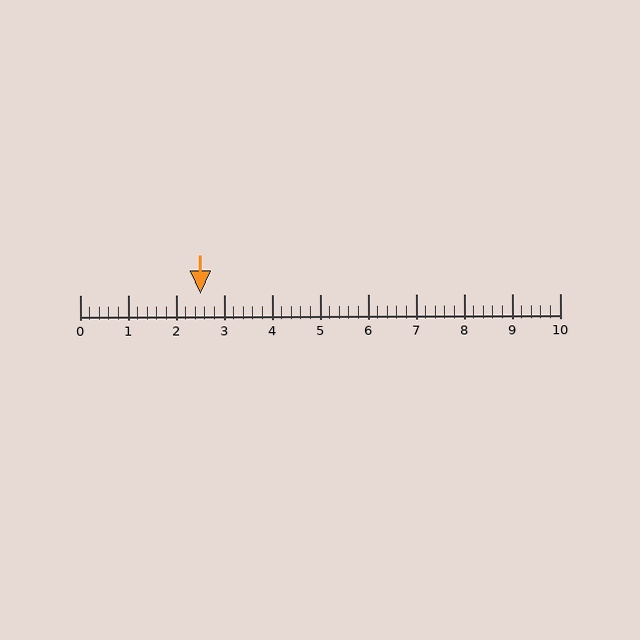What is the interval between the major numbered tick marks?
The major tick marks are spaced 1 units apart.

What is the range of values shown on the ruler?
The ruler shows values from 0 to 10.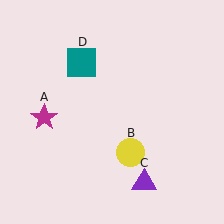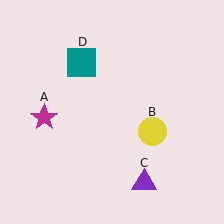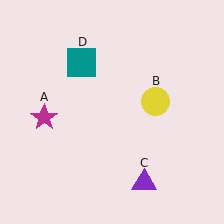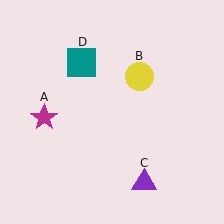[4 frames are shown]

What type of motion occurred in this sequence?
The yellow circle (object B) rotated counterclockwise around the center of the scene.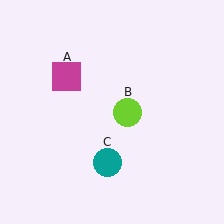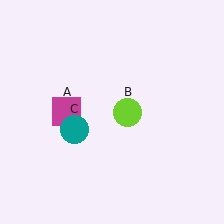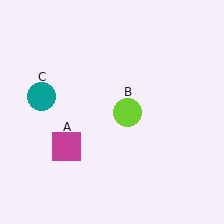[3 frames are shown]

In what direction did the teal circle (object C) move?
The teal circle (object C) moved up and to the left.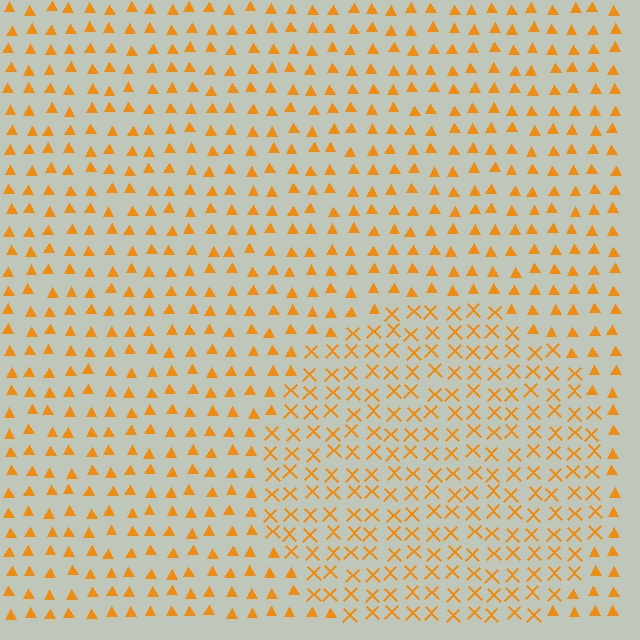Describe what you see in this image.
The image is filled with small orange elements arranged in a uniform grid. A circle-shaped region contains X marks, while the surrounding area contains triangles. The boundary is defined purely by the change in element shape.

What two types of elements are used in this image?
The image uses X marks inside the circle region and triangles outside it.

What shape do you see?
I see a circle.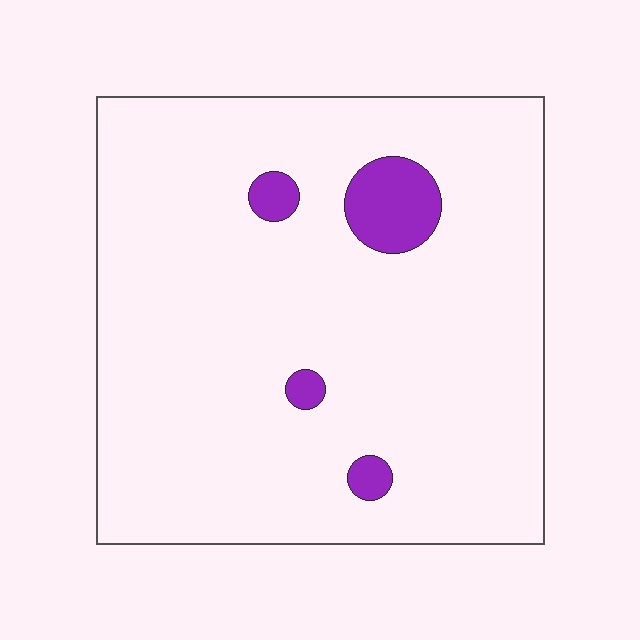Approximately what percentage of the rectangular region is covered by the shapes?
Approximately 5%.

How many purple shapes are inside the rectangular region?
4.